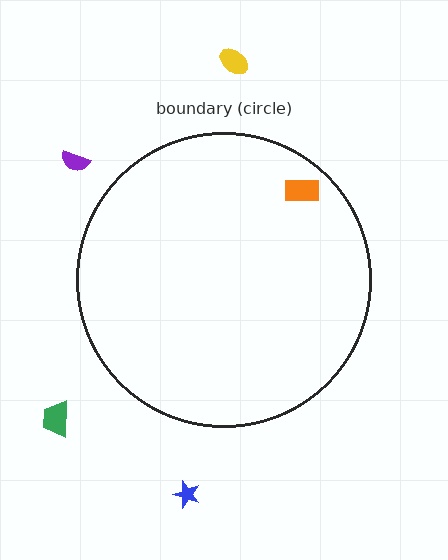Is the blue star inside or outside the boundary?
Outside.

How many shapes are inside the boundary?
1 inside, 4 outside.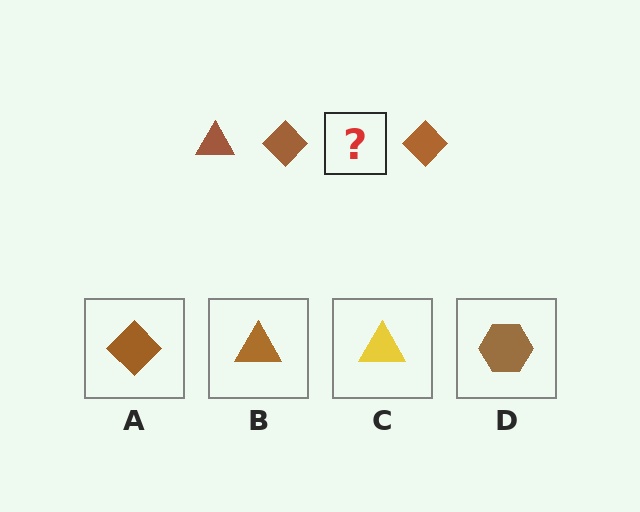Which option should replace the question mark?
Option B.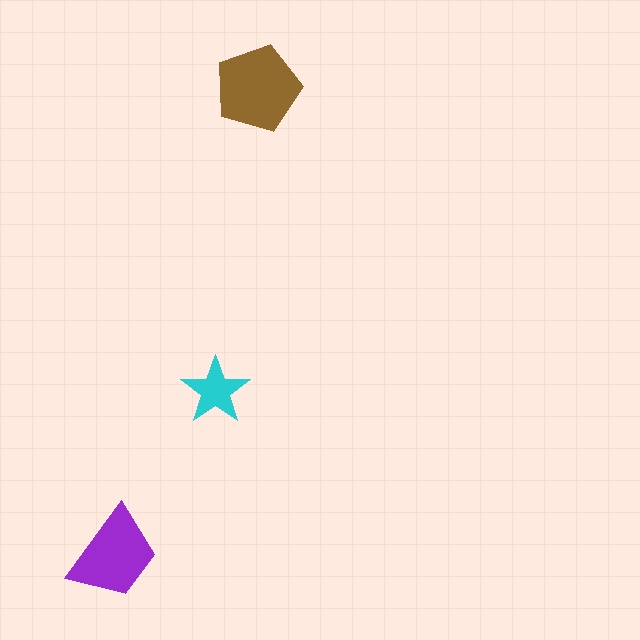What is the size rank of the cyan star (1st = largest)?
3rd.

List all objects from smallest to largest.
The cyan star, the purple trapezoid, the brown pentagon.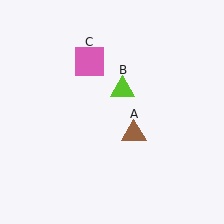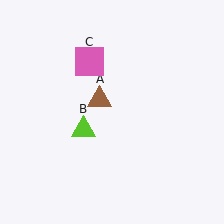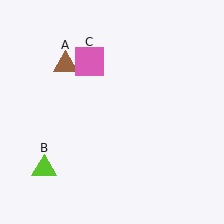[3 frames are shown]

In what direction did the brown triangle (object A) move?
The brown triangle (object A) moved up and to the left.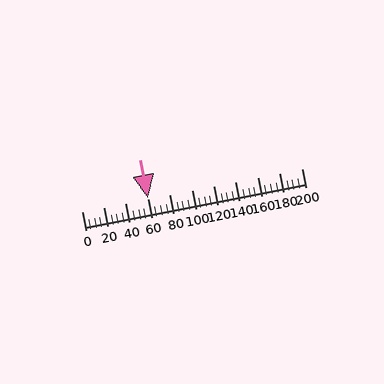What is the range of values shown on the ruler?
The ruler shows values from 0 to 200.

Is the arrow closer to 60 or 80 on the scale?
The arrow is closer to 60.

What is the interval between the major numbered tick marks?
The major tick marks are spaced 20 units apart.